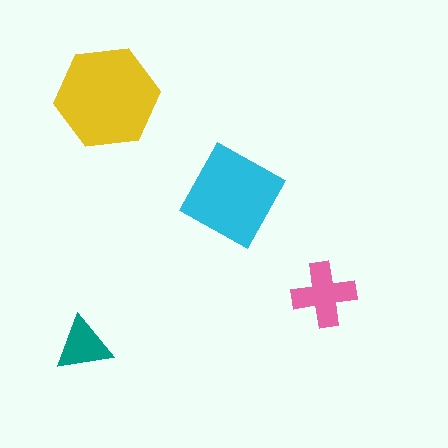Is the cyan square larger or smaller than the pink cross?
Larger.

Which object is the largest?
The yellow hexagon.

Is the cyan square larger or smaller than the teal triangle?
Larger.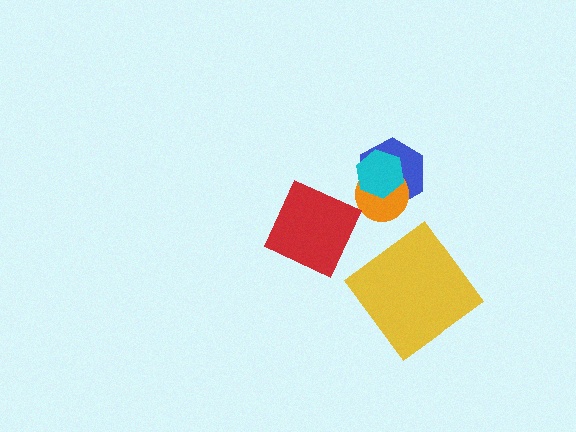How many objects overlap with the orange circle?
2 objects overlap with the orange circle.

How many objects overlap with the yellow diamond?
0 objects overlap with the yellow diamond.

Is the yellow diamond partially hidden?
No, no other shape covers it.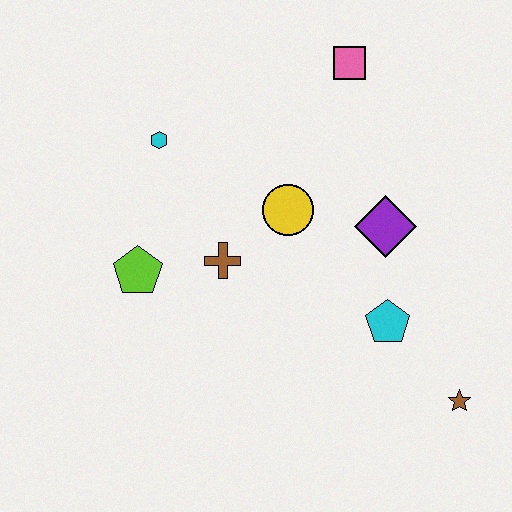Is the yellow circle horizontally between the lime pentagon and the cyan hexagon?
No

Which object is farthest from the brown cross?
The brown star is farthest from the brown cross.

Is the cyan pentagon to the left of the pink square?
No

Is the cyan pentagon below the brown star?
No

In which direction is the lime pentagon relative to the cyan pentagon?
The lime pentagon is to the left of the cyan pentagon.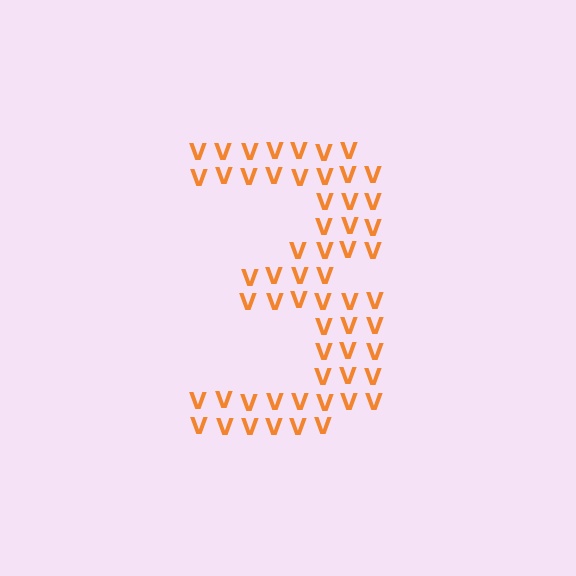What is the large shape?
The large shape is the digit 3.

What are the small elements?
The small elements are letter V's.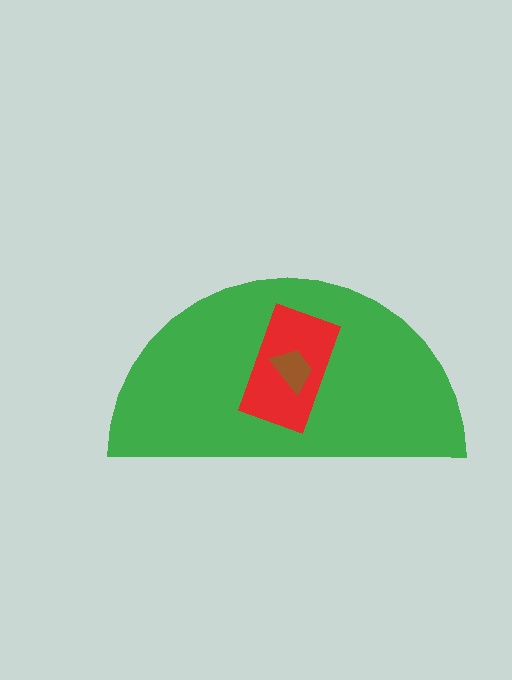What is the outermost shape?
The green semicircle.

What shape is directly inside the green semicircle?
The red rectangle.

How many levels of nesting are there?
3.